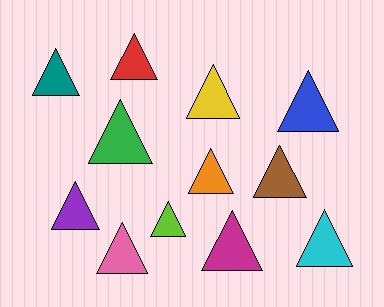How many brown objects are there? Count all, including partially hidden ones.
There is 1 brown object.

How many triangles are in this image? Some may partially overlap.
There are 12 triangles.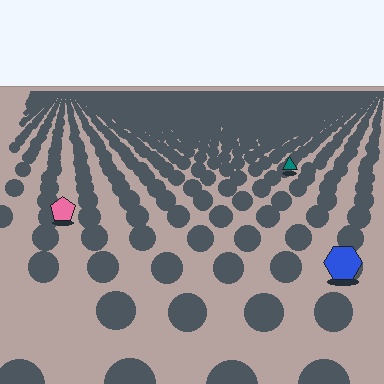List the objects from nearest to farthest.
From nearest to farthest: the blue hexagon, the pink pentagon, the teal triangle.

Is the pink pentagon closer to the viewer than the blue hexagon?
No. The blue hexagon is closer — you can tell from the texture gradient: the ground texture is coarser near it.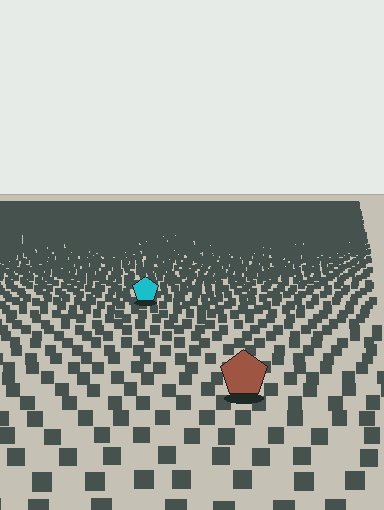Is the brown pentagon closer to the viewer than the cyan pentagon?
Yes. The brown pentagon is closer — you can tell from the texture gradient: the ground texture is coarser near it.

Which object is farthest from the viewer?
The cyan pentagon is farthest from the viewer. It appears smaller and the ground texture around it is denser.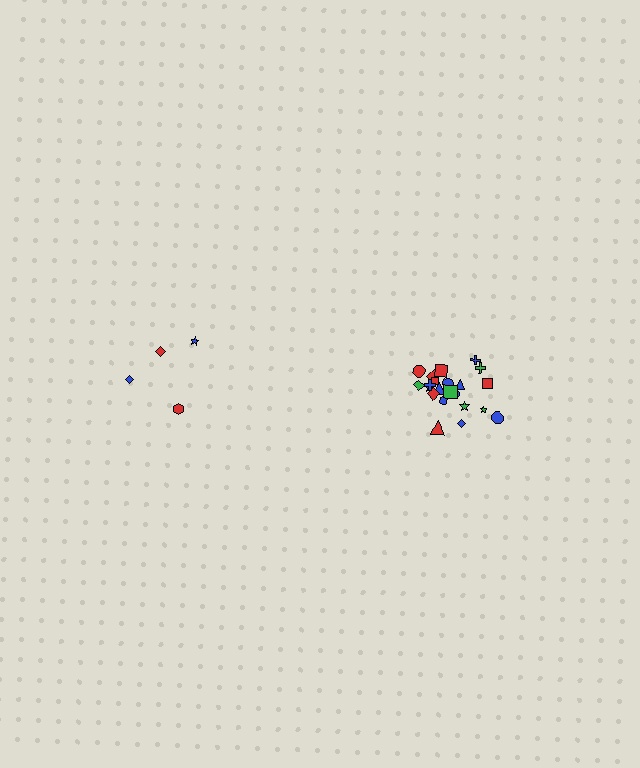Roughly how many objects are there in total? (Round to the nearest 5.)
Roughly 25 objects in total.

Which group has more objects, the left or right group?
The right group.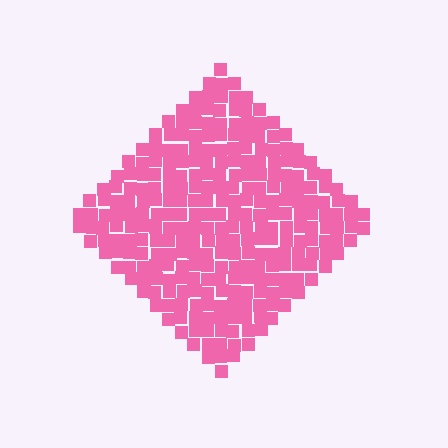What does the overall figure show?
The overall figure shows a diamond.